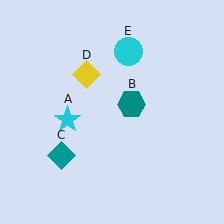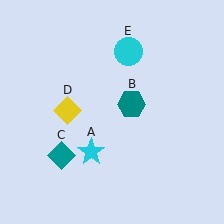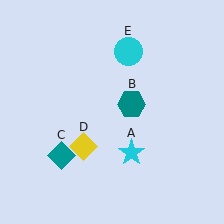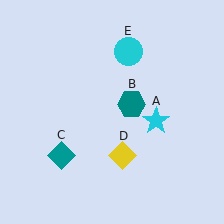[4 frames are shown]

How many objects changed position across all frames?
2 objects changed position: cyan star (object A), yellow diamond (object D).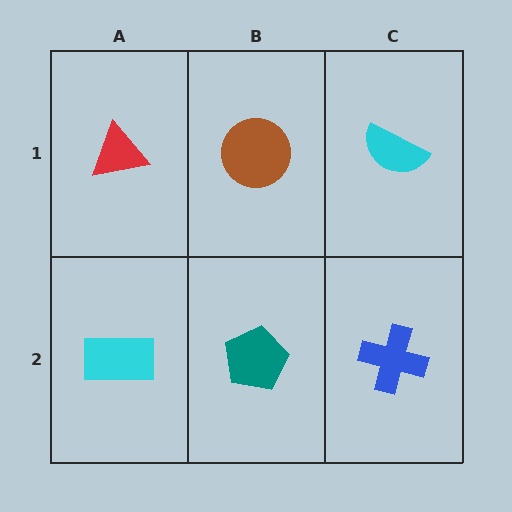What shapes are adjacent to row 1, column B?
A teal pentagon (row 2, column B), a red triangle (row 1, column A), a cyan semicircle (row 1, column C).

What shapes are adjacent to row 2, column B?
A brown circle (row 1, column B), a cyan rectangle (row 2, column A), a blue cross (row 2, column C).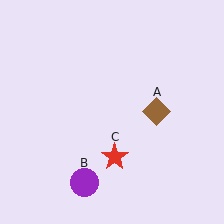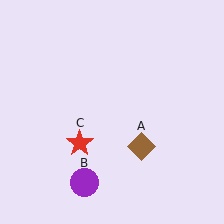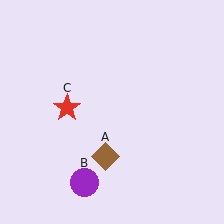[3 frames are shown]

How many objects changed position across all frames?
2 objects changed position: brown diamond (object A), red star (object C).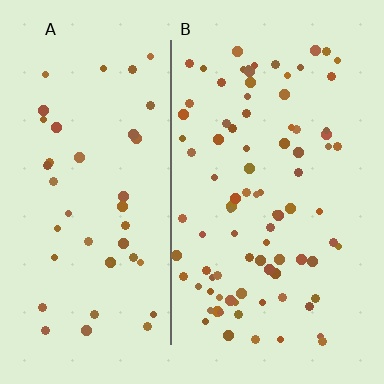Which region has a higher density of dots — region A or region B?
B (the right).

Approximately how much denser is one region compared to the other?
Approximately 2.0× — region B over region A.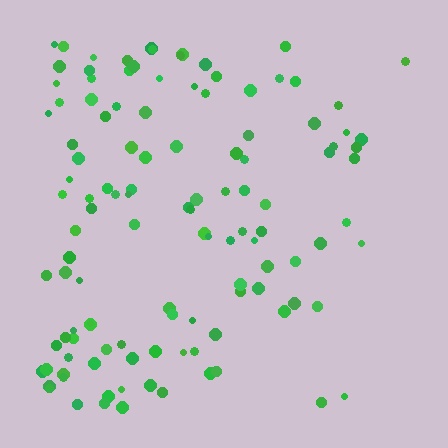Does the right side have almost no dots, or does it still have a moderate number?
Still a moderate number, just noticeably fewer than the left.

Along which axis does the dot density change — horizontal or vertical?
Horizontal.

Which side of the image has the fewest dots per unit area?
The right.